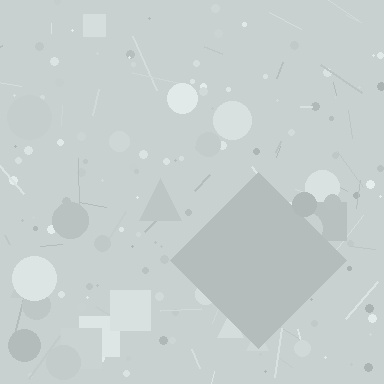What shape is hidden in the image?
A diamond is hidden in the image.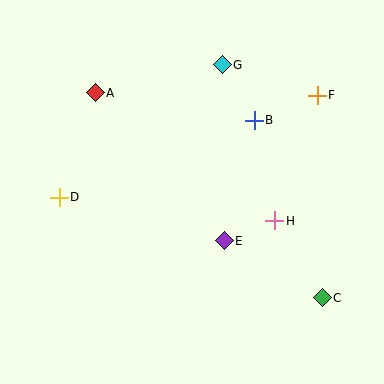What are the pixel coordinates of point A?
Point A is at (95, 93).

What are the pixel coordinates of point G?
Point G is at (222, 65).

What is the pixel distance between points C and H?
The distance between C and H is 90 pixels.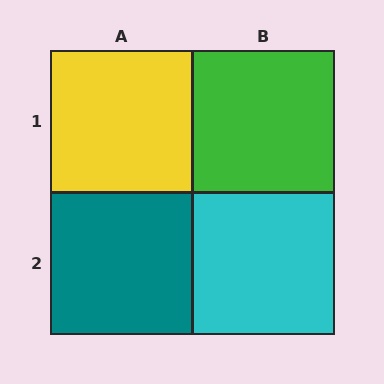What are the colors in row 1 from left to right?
Yellow, green.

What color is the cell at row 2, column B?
Cyan.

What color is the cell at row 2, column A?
Teal.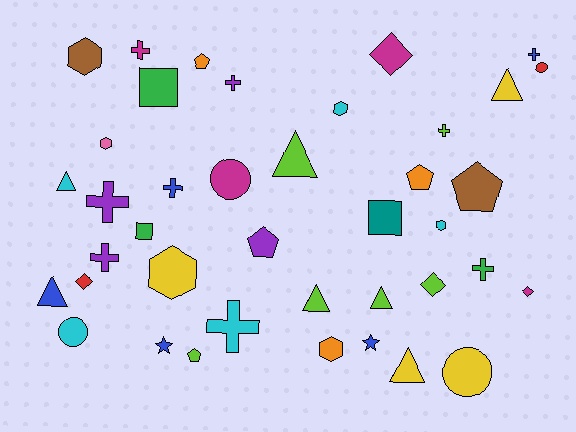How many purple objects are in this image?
There are 4 purple objects.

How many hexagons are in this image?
There are 6 hexagons.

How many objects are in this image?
There are 40 objects.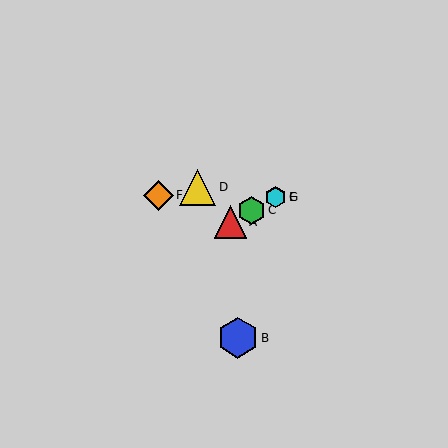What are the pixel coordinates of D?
Object D is at (198, 187).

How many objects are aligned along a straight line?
4 objects (A, C, E, G) are aligned along a straight line.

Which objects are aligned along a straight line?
Objects A, C, E, G are aligned along a straight line.